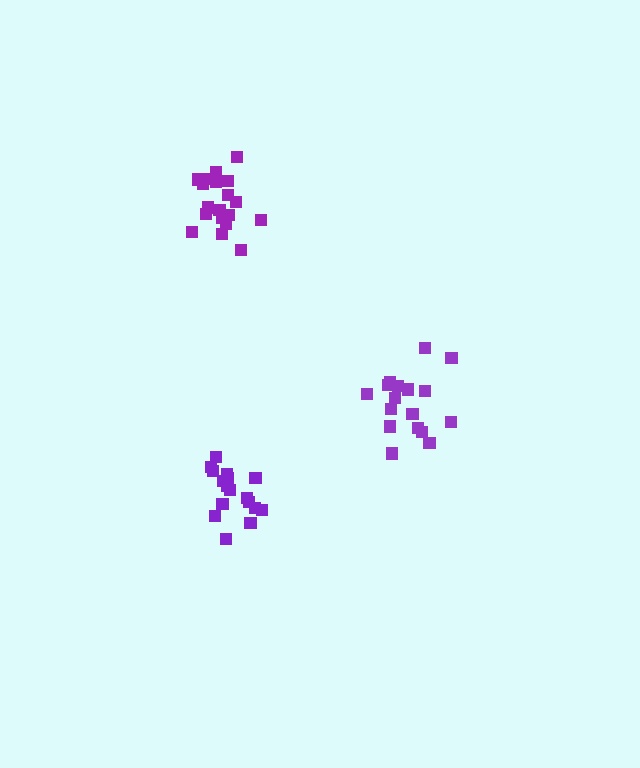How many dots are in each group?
Group 1: 17 dots, Group 2: 19 dots, Group 3: 18 dots (54 total).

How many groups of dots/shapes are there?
There are 3 groups.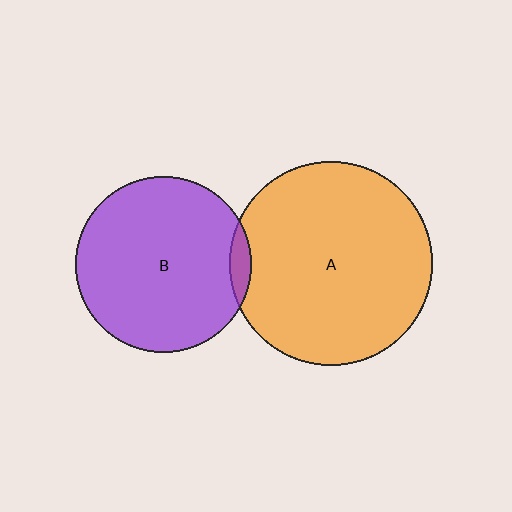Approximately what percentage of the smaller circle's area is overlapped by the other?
Approximately 5%.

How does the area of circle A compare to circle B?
Approximately 1.3 times.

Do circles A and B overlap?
Yes.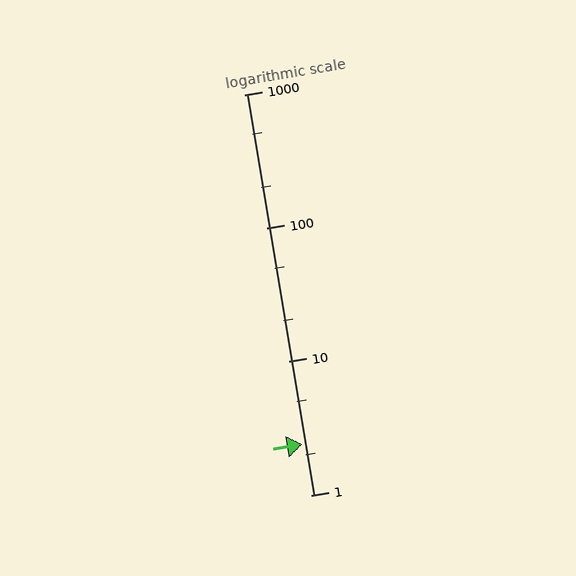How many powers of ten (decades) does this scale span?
The scale spans 3 decades, from 1 to 1000.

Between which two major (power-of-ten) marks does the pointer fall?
The pointer is between 1 and 10.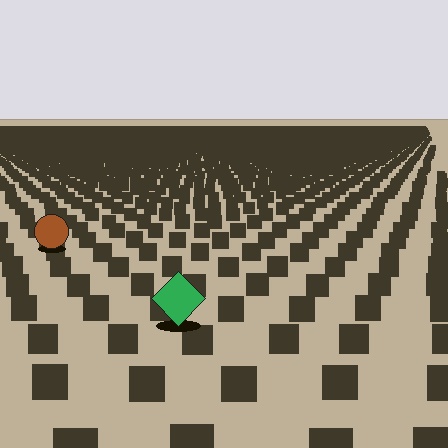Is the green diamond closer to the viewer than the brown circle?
Yes. The green diamond is closer — you can tell from the texture gradient: the ground texture is coarser near it.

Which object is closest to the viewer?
The green diamond is closest. The texture marks near it are larger and more spread out.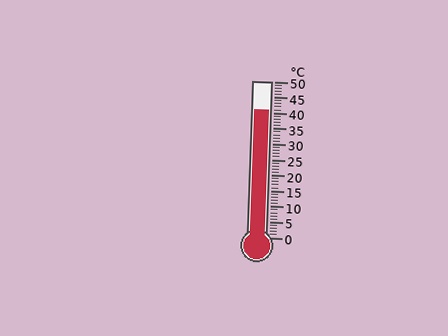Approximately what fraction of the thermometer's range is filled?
The thermometer is filled to approximately 80% of its range.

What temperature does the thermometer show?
The thermometer shows approximately 41°C.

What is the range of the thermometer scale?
The thermometer scale ranges from 0°C to 50°C.